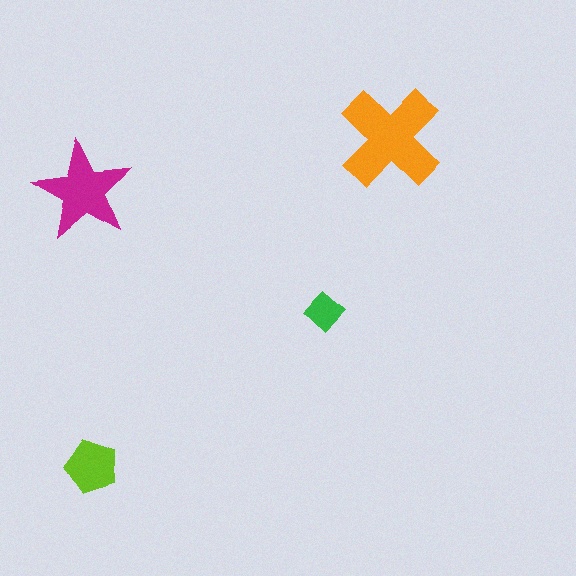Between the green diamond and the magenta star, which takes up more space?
The magenta star.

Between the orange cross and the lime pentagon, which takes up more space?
The orange cross.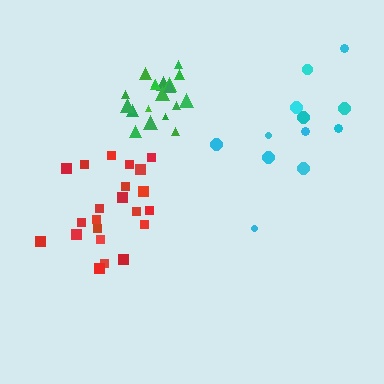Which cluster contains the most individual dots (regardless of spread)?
Red (22).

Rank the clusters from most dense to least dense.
green, red, cyan.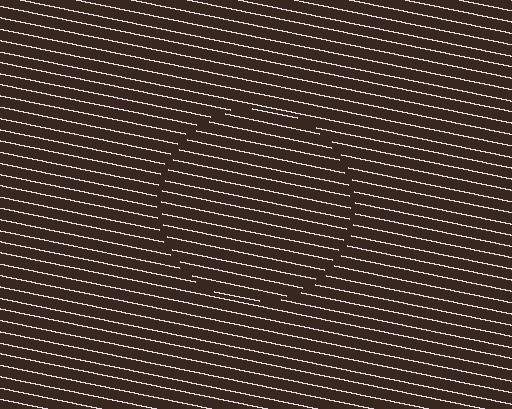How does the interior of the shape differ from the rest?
The interior of the shape contains the same grating, shifted by half a period — the contour is defined by the phase discontinuity where line-ends from the inner and outer gratings abut.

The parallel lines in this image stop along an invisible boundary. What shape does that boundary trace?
An illusory circle. The interior of the shape contains the same grating, shifted by half a period — the contour is defined by the phase discontinuity where line-ends from the inner and outer gratings abut.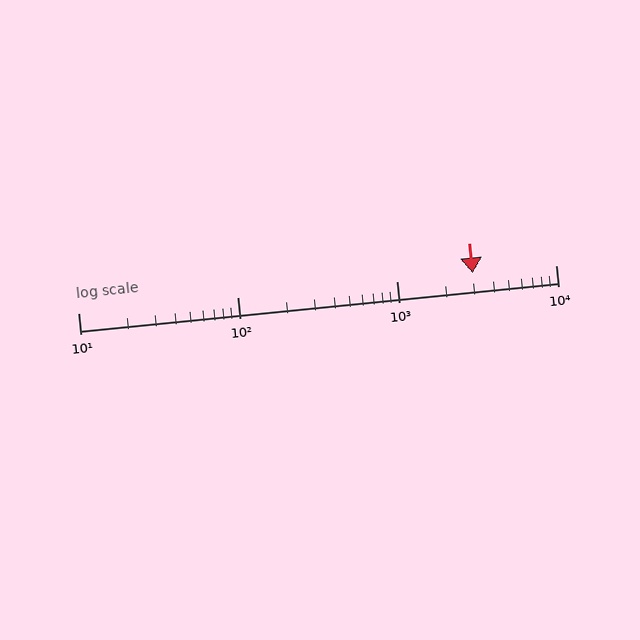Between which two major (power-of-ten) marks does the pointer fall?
The pointer is between 1000 and 10000.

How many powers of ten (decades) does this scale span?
The scale spans 3 decades, from 10 to 10000.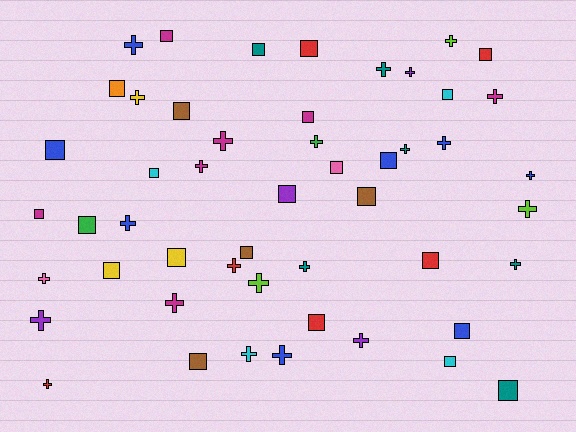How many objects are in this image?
There are 50 objects.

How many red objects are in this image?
There are 6 red objects.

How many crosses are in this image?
There are 25 crosses.